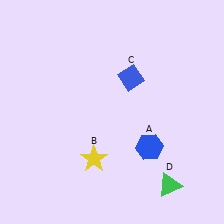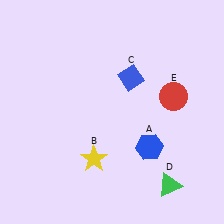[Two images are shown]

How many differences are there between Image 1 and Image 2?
There is 1 difference between the two images.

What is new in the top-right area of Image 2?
A red circle (E) was added in the top-right area of Image 2.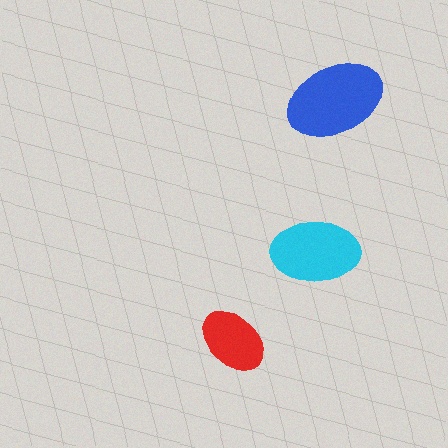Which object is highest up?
The blue ellipse is topmost.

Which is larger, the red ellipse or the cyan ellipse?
The cyan one.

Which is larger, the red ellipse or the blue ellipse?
The blue one.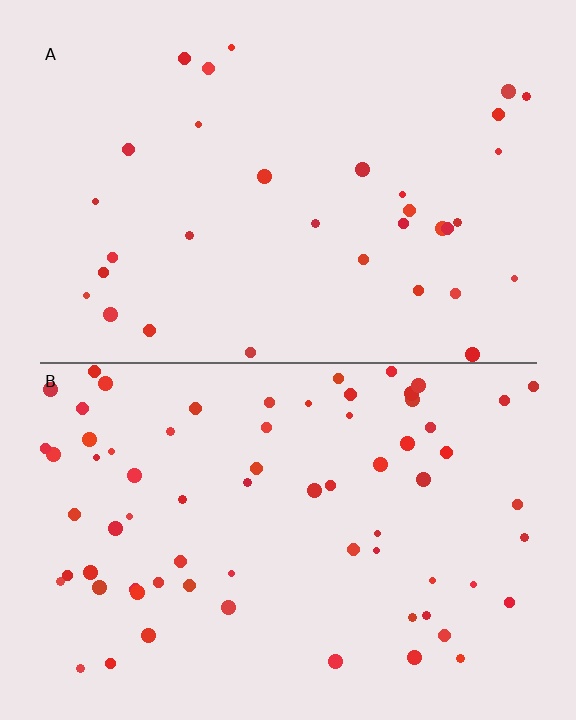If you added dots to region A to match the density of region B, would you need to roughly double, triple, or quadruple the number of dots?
Approximately double.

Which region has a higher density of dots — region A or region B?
B (the bottom).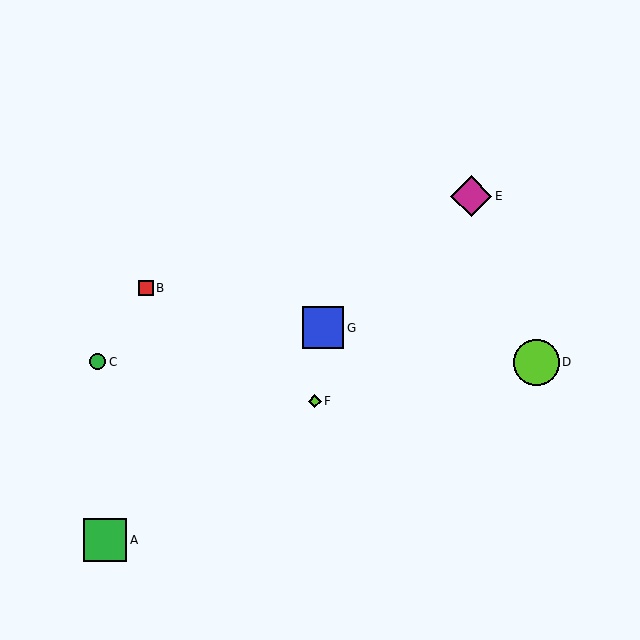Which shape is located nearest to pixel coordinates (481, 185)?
The magenta diamond (labeled E) at (471, 196) is nearest to that location.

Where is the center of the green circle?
The center of the green circle is at (98, 362).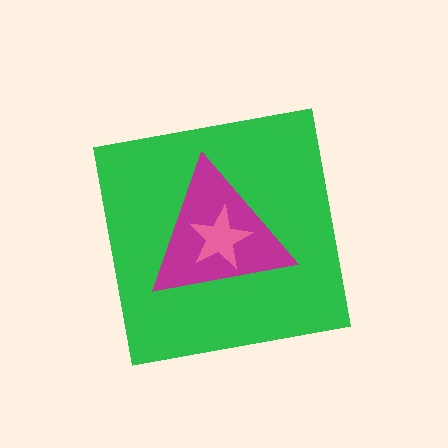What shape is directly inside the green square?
The magenta triangle.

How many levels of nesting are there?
3.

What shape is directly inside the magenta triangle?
The pink star.